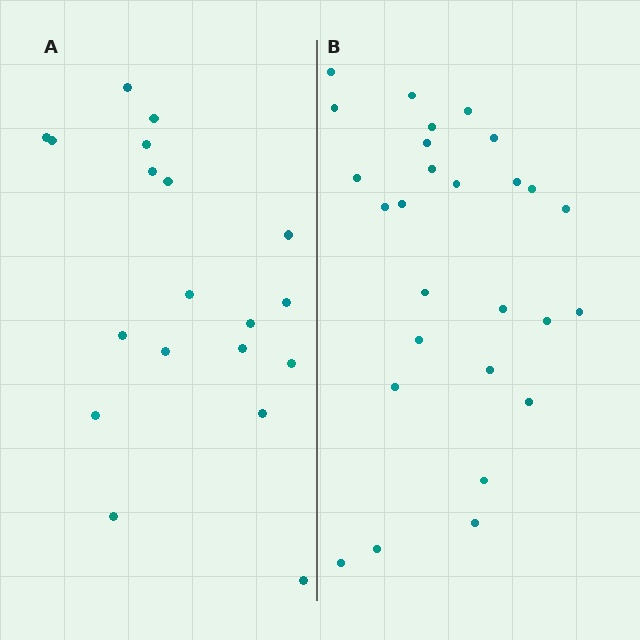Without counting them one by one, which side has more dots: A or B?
Region B (the right region) has more dots.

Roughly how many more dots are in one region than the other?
Region B has roughly 8 or so more dots than region A.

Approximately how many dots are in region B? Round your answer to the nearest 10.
About 30 dots. (The exact count is 27, which rounds to 30.)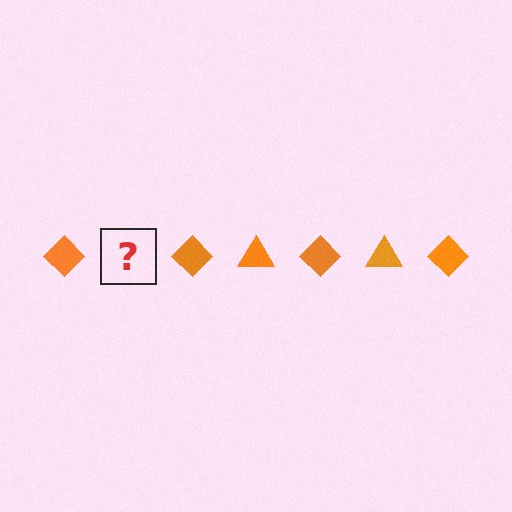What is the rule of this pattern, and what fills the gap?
The rule is that the pattern cycles through diamond, triangle shapes in orange. The gap should be filled with an orange triangle.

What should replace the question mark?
The question mark should be replaced with an orange triangle.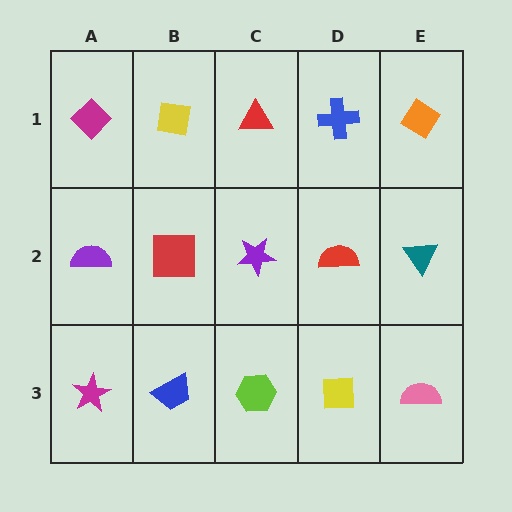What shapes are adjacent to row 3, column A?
A purple semicircle (row 2, column A), a blue trapezoid (row 3, column B).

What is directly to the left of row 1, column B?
A magenta diamond.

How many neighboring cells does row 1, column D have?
3.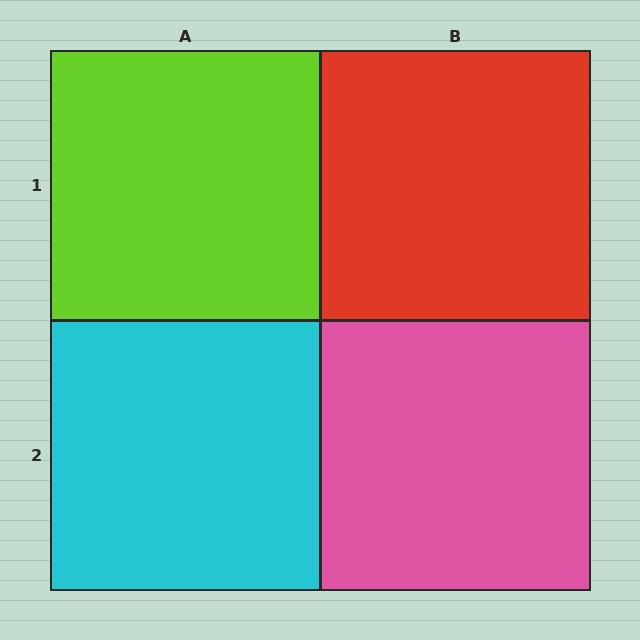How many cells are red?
1 cell is red.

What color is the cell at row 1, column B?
Red.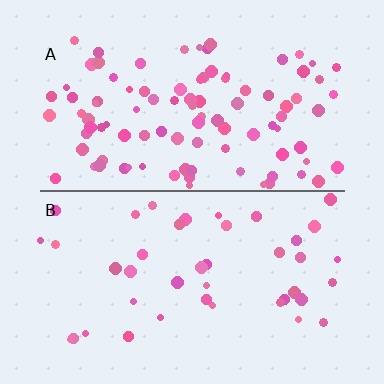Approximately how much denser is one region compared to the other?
Approximately 2.4× — region A over region B.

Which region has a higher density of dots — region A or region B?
A (the top).